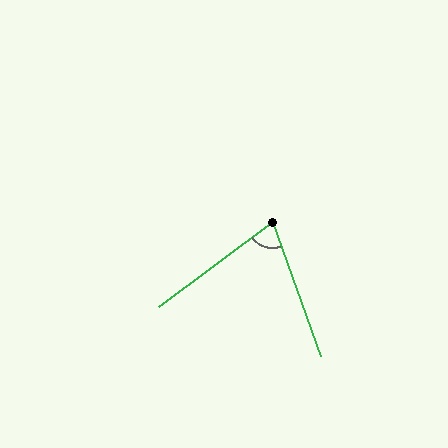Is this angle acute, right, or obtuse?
It is acute.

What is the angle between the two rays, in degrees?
Approximately 73 degrees.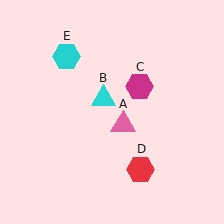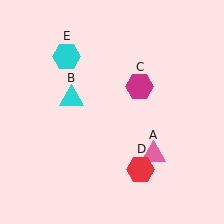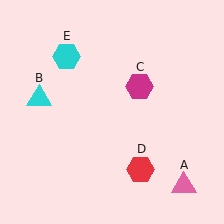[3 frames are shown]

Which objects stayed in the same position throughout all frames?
Magenta hexagon (object C) and red hexagon (object D) and cyan hexagon (object E) remained stationary.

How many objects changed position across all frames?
2 objects changed position: pink triangle (object A), cyan triangle (object B).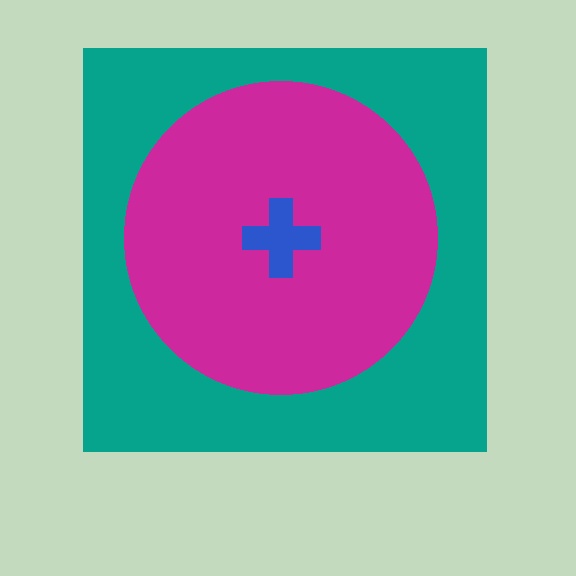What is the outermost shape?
The teal square.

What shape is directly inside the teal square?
The magenta circle.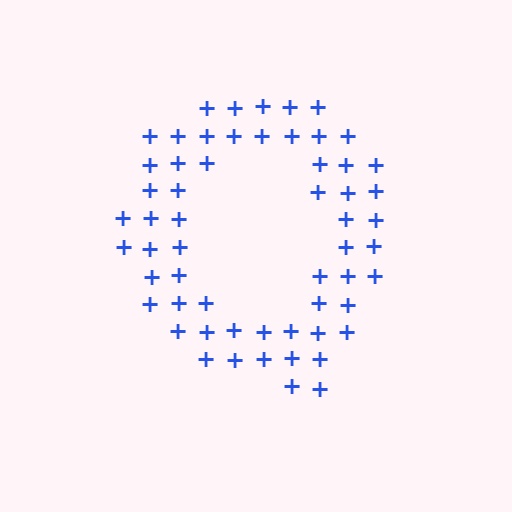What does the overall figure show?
The overall figure shows the letter Q.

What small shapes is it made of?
It is made of small plus signs.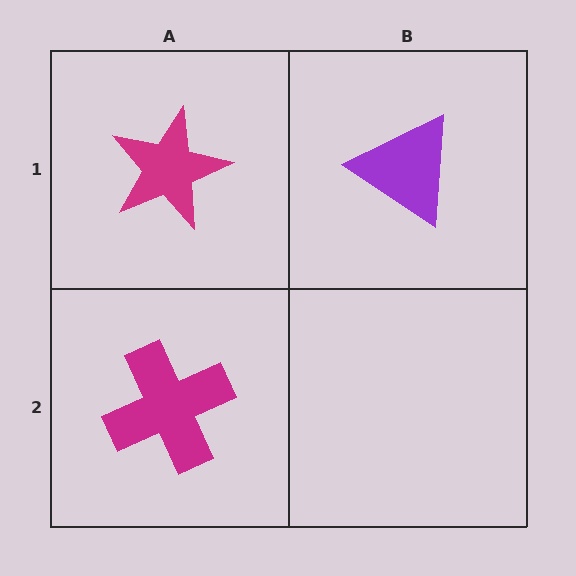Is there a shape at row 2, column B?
No, that cell is empty.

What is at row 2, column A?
A magenta cross.